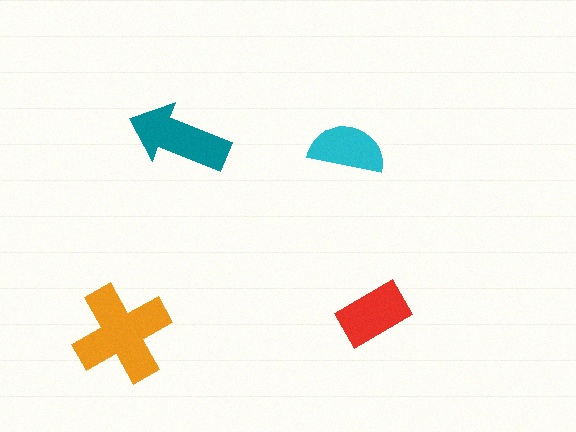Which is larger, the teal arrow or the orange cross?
The orange cross.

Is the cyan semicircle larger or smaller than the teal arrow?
Smaller.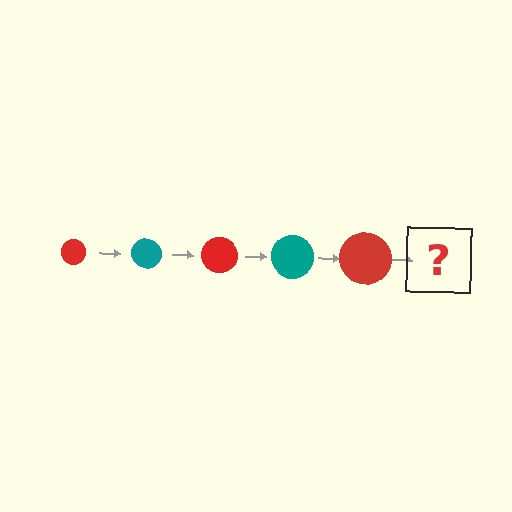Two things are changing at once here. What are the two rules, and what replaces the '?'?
The two rules are that the circle grows larger each step and the color cycles through red and teal. The '?' should be a teal circle, larger than the previous one.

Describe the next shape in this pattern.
It should be a teal circle, larger than the previous one.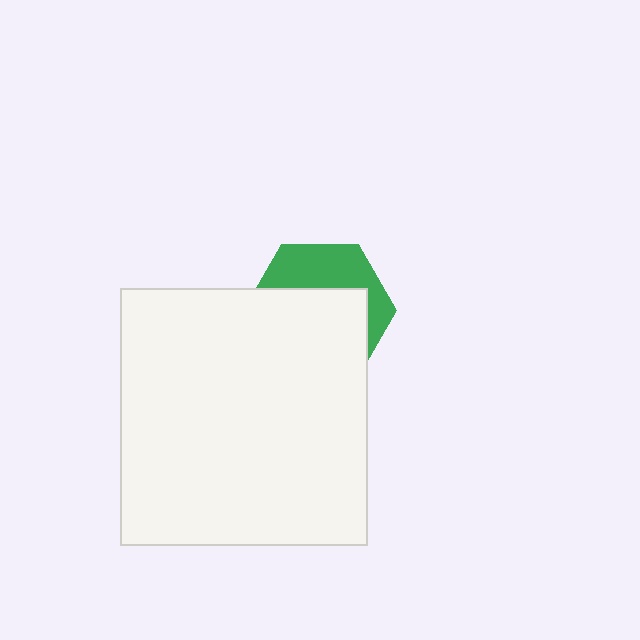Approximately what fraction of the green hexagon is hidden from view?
Roughly 63% of the green hexagon is hidden behind the white rectangle.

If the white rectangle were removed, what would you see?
You would see the complete green hexagon.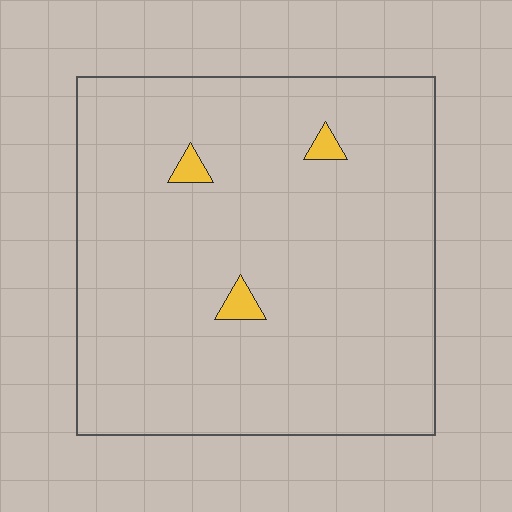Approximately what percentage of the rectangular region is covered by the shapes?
Approximately 0%.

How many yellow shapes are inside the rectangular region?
3.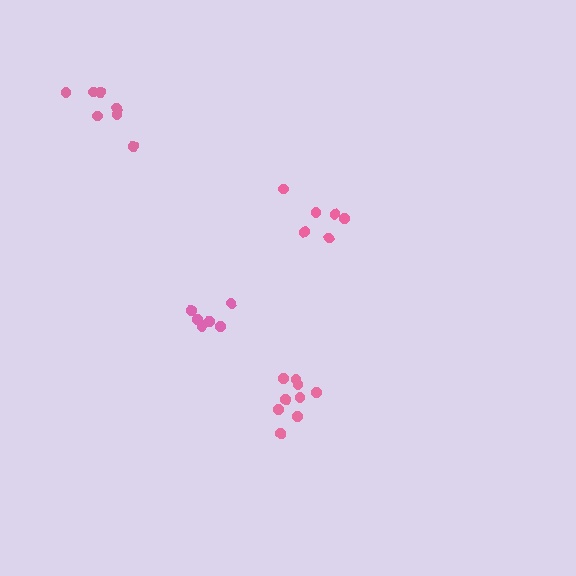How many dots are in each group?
Group 1: 6 dots, Group 2: 7 dots, Group 3: 9 dots, Group 4: 7 dots (29 total).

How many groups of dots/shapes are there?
There are 4 groups.